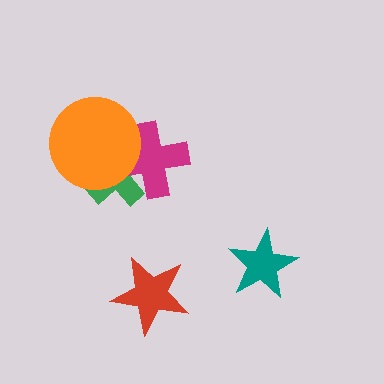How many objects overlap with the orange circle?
2 objects overlap with the orange circle.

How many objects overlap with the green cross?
2 objects overlap with the green cross.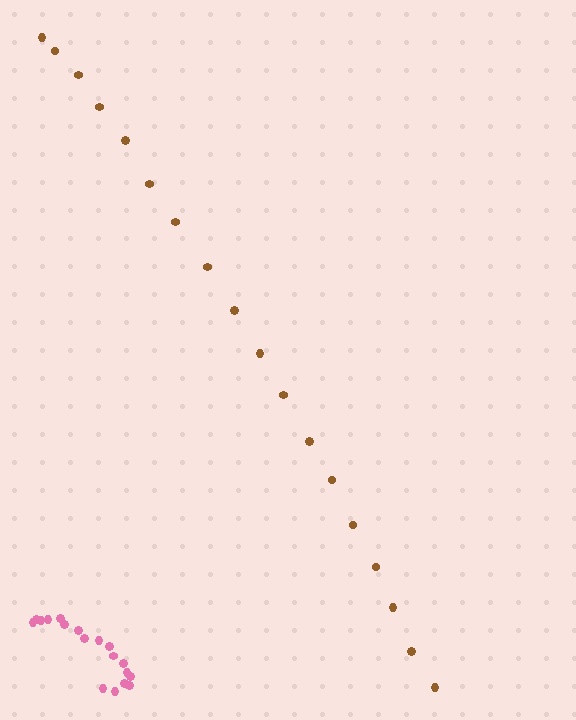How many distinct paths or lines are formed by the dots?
There are 2 distinct paths.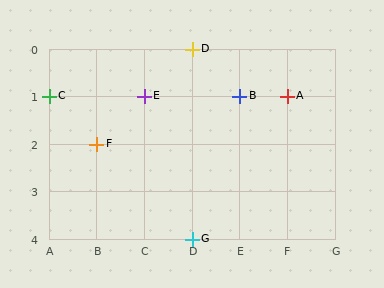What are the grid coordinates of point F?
Point F is at grid coordinates (B, 2).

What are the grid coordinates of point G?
Point G is at grid coordinates (D, 4).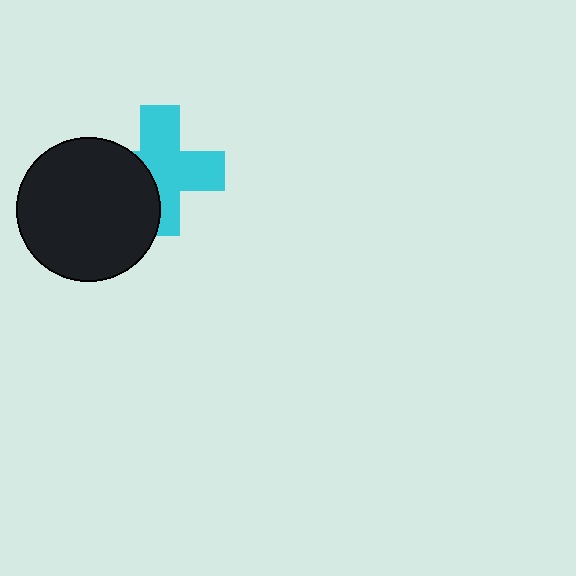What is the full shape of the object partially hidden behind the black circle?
The partially hidden object is a cyan cross.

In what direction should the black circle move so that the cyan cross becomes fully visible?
The black circle should move left. That is the shortest direction to clear the overlap and leave the cyan cross fully visible.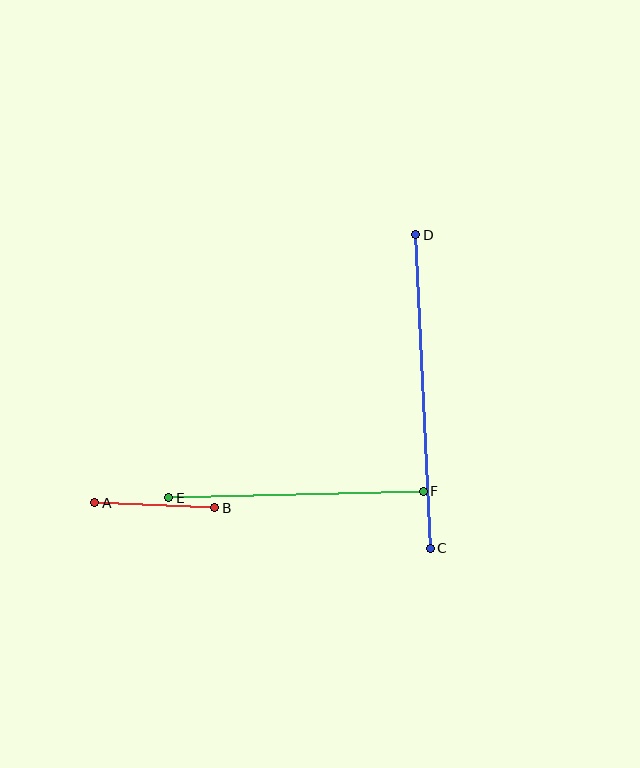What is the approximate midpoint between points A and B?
The midpoint is at approximately (155, 505) pixels.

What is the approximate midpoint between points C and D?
The midpoint is at approximately (423, 391) pixels.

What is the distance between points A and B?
The distance is approximately 120 pixels.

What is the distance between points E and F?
The distance is approximately 255 pixels.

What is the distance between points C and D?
The distance is approximately 314 pixels.